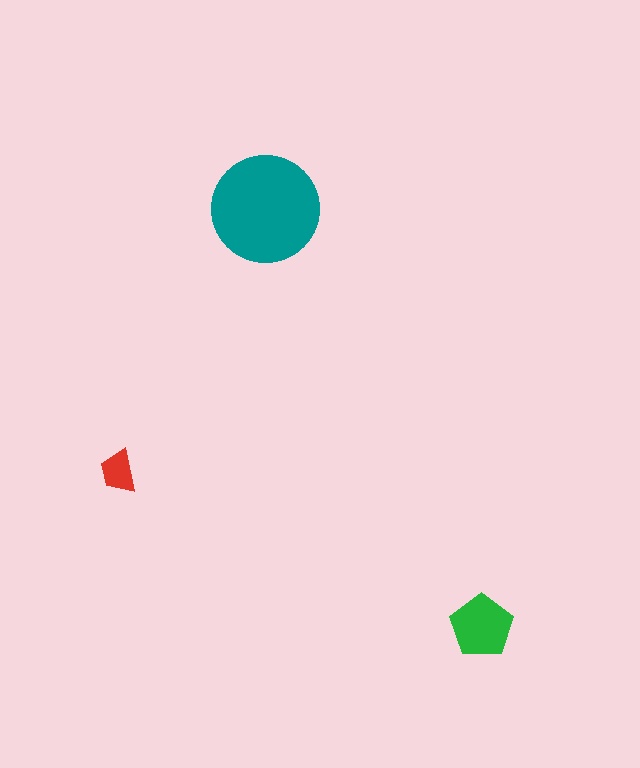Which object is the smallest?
The red trapezoid.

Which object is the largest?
The teal circle.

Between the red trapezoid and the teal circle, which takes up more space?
The teal circle.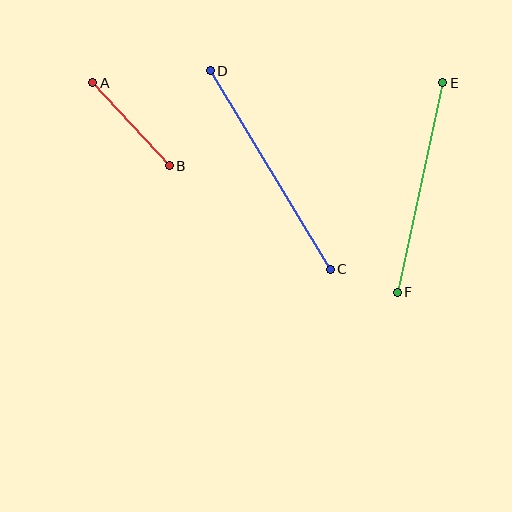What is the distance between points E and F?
The distance is approximately 215 pixels.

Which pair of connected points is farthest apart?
Points C and D are farthest apart.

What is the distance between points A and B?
The distance is approximately 113 pixels.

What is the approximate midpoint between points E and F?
The midpoint is at approximately (420, 187) pixels.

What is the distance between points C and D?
The distance is approximately 232 pixels.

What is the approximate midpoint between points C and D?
The midpoint is at approximately (270, 170) pixels.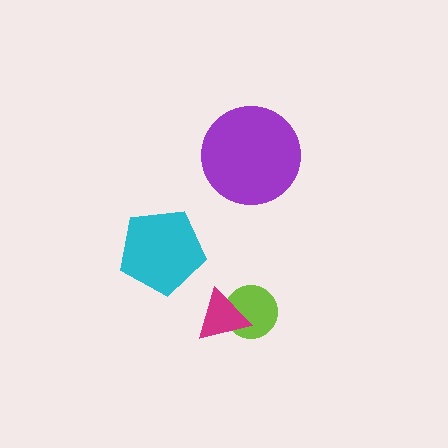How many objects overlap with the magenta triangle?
1 object overlaps with the magenta triangle.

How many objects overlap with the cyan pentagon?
0 objects overlap with the cyan pentagon.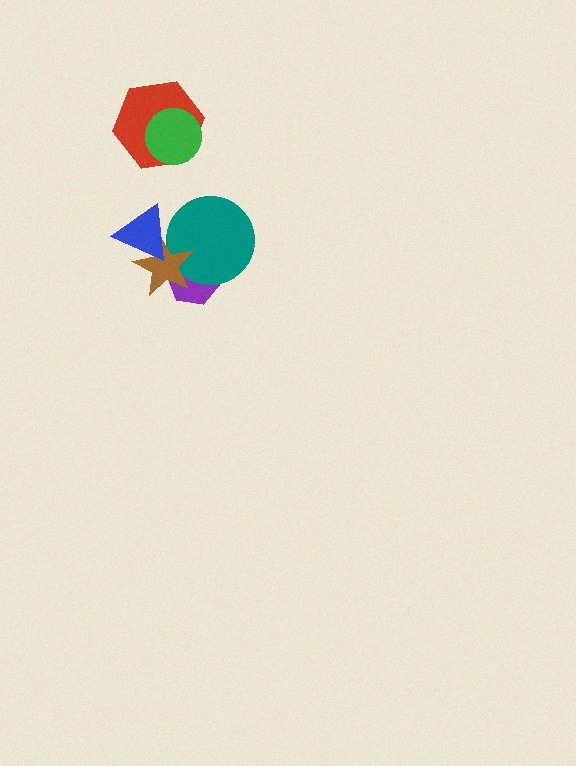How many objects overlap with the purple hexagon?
2 objects overlap with the purple hexagon.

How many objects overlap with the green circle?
1 object overlaps with the green circle.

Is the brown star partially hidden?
Yes, it is partially covered by another shape.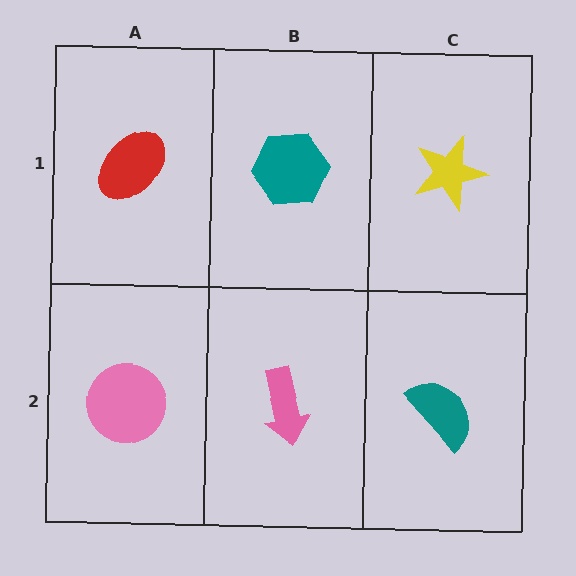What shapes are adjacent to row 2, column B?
A teal hexagon (row 1, column B), a pink circle (row 2, column A), a teal semicircle (row 2, column C).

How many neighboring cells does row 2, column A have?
2.